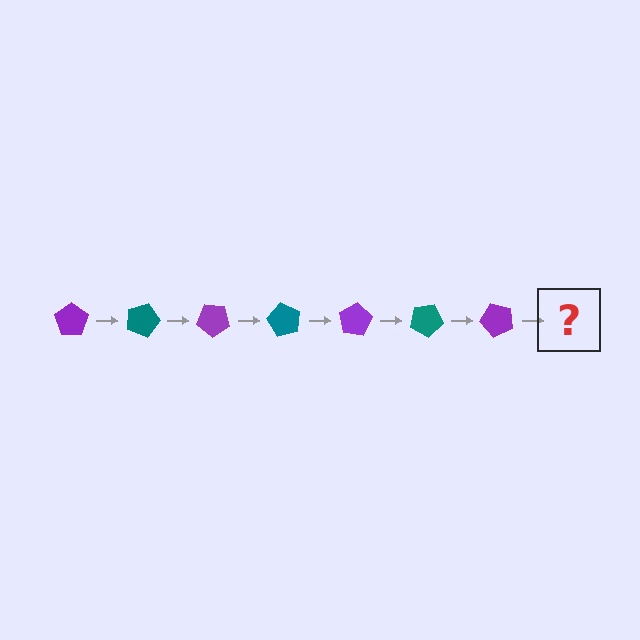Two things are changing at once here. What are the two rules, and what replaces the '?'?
The two rules are that it rotates 20 degrees each step and the color cycles through purple and teal. The '?' should be a teal pentagon, rotated 140 degrees from the start.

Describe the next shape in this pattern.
It should be a teal pentagon, rotated 140 degrees from the start.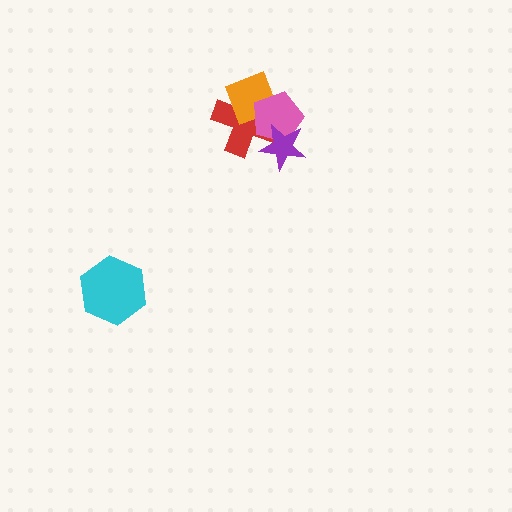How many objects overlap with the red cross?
3 objects overlap with the red cross.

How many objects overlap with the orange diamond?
2 objects overlap with the orange diamond.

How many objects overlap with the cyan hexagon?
0 objects overlap with the cyan hexagon.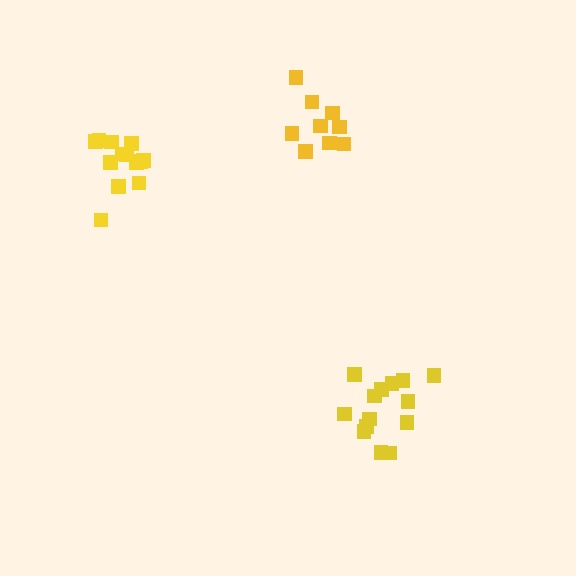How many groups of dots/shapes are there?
There are 3 groups.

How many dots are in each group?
Group 1: 14 dots, Group 2: 13 dots, Group 3: 9 dots (36 total).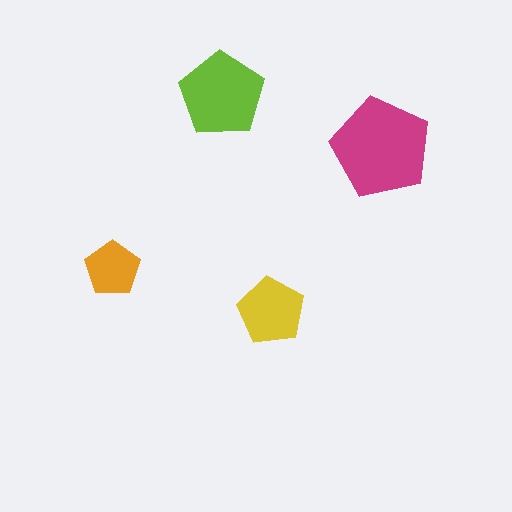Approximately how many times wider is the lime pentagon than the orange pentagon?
About 1.5 times wider.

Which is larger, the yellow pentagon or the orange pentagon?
The yellow one.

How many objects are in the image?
There are 4 objects in the image.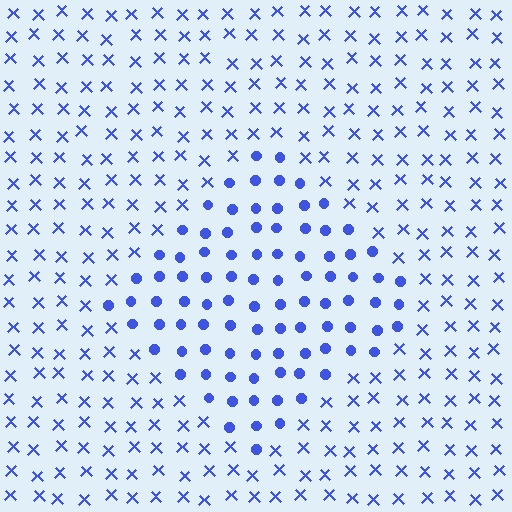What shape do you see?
I see a diamond.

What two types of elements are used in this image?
The image uses circles inside the diamond region and X marks outside it.